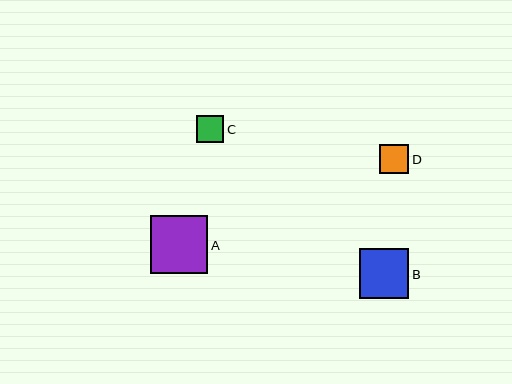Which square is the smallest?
Square C is the smallest with a size of approximately 27 pixels.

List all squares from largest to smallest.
From largest to smallest: A, B, D, C.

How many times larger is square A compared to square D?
Square A is approximately 2.0 times the size of square D.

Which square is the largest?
Square A is the largest with a size of approximately 57 pixels.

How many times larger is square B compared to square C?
Square B is approximately 1.8 times the size of square C.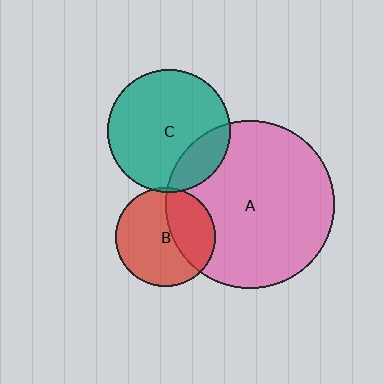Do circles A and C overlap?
Yes.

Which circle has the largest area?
Circle A (pink).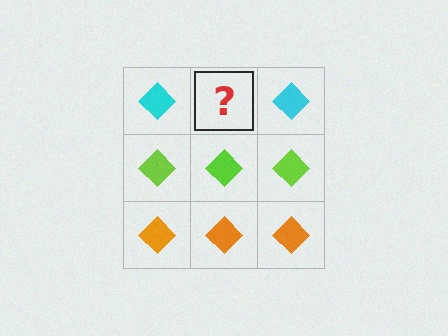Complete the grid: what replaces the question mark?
The question mark should be replaced with a cyan diamond.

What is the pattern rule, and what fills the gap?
The rule is that each row has a consistent color. The gap should be filled with a cyan diamond.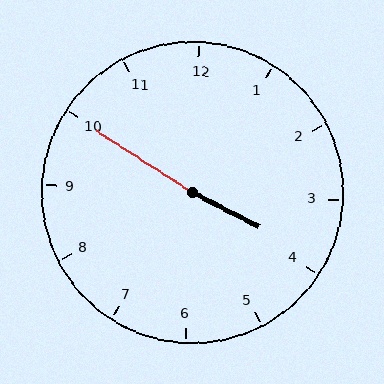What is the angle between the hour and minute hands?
Approximately 175 degrees.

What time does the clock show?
3:50.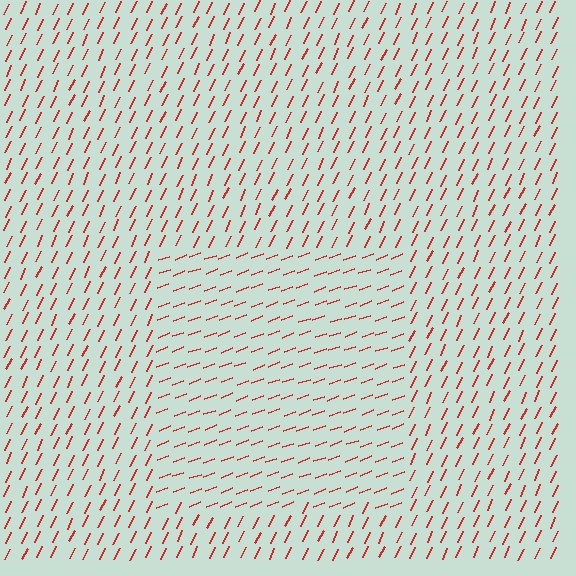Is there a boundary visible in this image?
Yes, there is a texture boundary formed by a change in line orientation.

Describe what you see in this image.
The image is filled with small red line segments. A rectangle region in the image has lines oriented differently from the surrounding lines, creating a visible texture boundary.